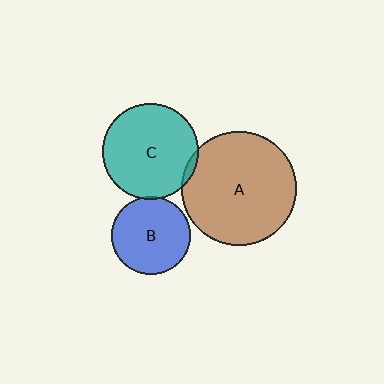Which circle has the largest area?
Circle A (brown).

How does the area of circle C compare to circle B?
Approximately 1.5 times.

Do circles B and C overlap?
Yes.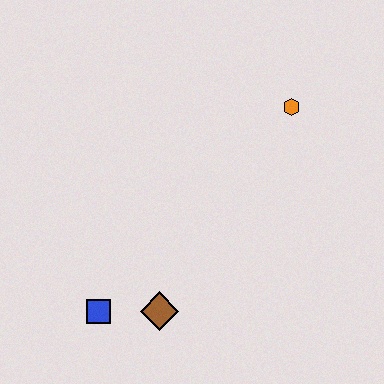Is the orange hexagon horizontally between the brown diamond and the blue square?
No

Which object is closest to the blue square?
The brown diamond is closest to the blue square.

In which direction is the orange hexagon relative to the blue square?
The orange hexagon is above the blue square.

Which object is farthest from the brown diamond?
The orange hexagon is farthest from the brown diamond.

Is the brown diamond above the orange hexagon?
No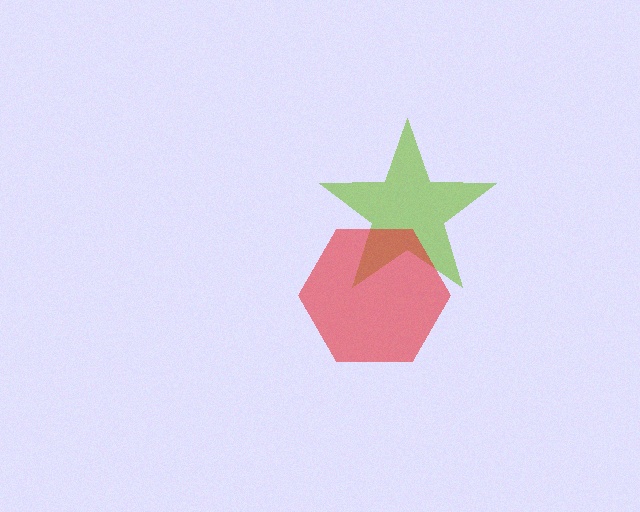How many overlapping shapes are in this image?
There are 2 overlapping shapes in the image.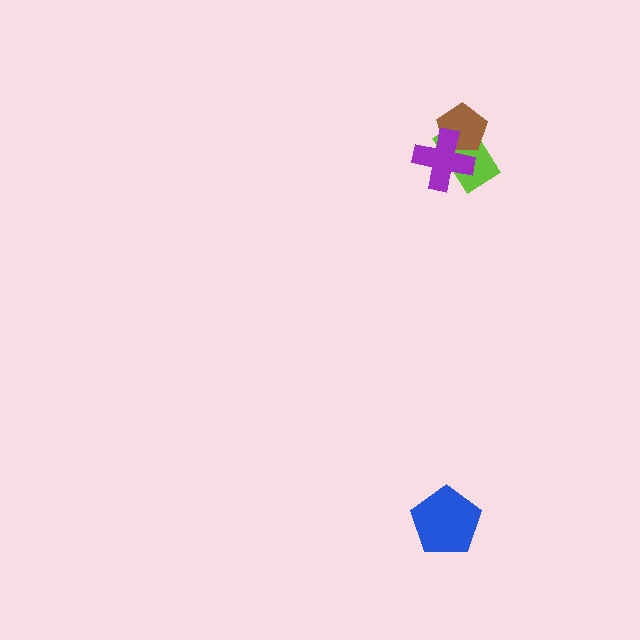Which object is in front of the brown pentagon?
The purple cross is in front of the brown pentagon.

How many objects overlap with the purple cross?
2 objects overlap with the purple cross.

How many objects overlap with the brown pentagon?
2 objects overlap with the brown pentagon.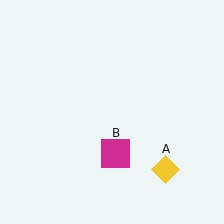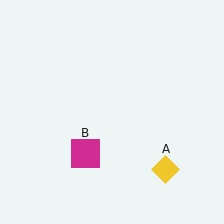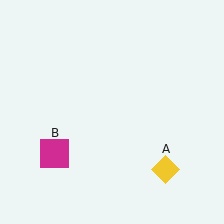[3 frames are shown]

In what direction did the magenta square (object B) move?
The magenta square (object B) moved left.